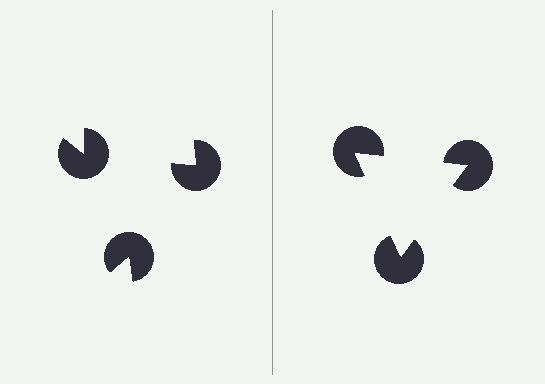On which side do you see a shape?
An illusory triangle appears on the right side. On the left side the wedge cuts are rotated, so no coherent shape forms.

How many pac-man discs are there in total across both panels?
6 — 3 on each side.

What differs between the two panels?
The pac-man discs are positioned identically on both sides; only the wedge orientations differ. On the right they align to a triangle; on the left they are misaligned.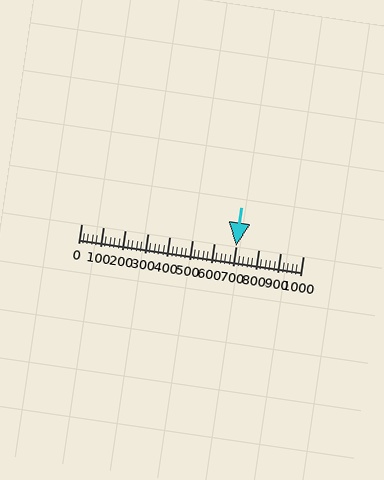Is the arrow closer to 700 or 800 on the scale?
The arrow is closer to 700.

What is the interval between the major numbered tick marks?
The major tick marks are spaced 100 units apart.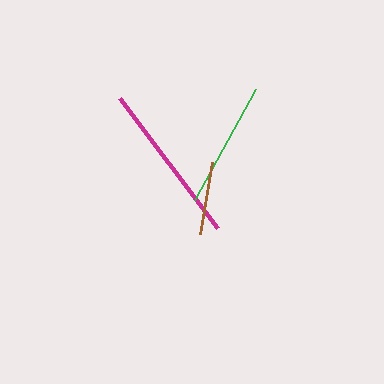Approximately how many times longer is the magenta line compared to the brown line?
The magenta line is approximately 2.2 times the length of the brown line.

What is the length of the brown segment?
The brown segment is approximately 72 pixels long.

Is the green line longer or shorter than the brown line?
The green line is longer than the brown line.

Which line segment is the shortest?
The brown line is the shortest at approximately 72 pixels.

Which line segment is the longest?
The magenta line is the longest at approximately 163 pixels.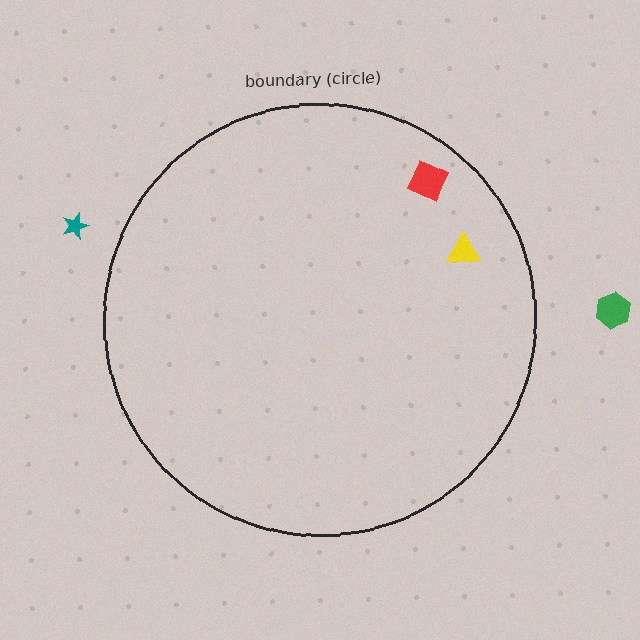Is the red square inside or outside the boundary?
Inside.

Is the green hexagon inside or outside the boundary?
Outside.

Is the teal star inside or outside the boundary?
Outside.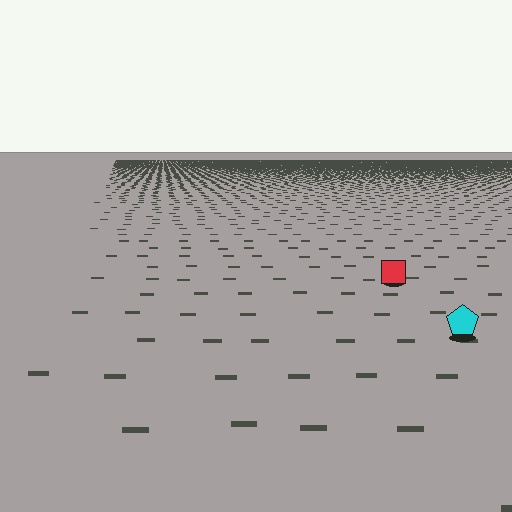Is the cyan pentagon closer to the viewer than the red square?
Yes. The cyan pentagon is closer — you can tell from the texture gradient: the ground texture is coarser near it.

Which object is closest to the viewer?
The cyan pentagon is closest. The texture marks near it are larger and more spread out.